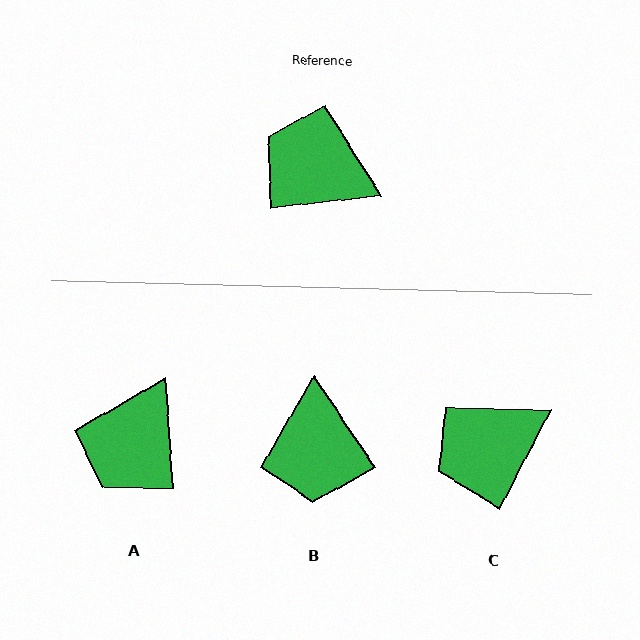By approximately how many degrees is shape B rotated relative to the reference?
Approximately 117 degrees counter-clockwise.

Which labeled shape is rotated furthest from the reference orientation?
B, about 117 degrees away.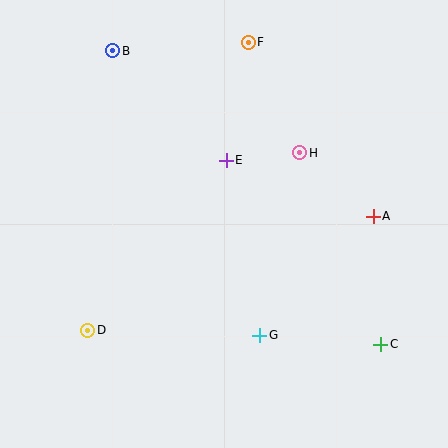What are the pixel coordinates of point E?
Point E is at (226, 160).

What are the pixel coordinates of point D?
Point D is at (88, 330).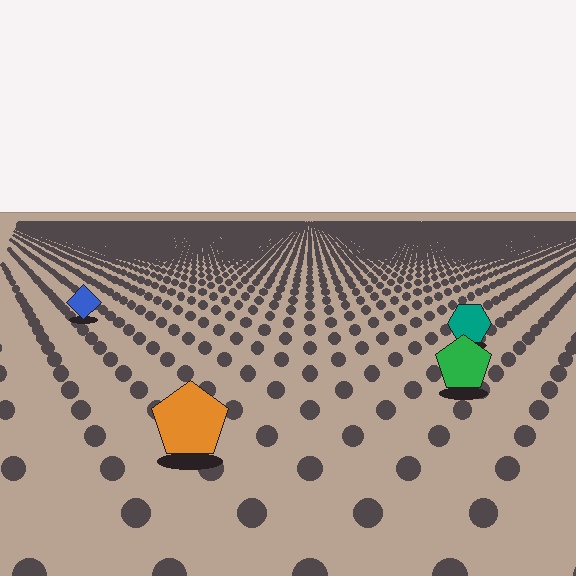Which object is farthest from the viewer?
The blue diamond is farthest from the viewer. It appears smaller and the ground texture around it is denser.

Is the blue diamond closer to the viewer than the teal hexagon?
No. The teal hexagon is closer — you can tell from the texture gradient: the ground texture is coarser near it.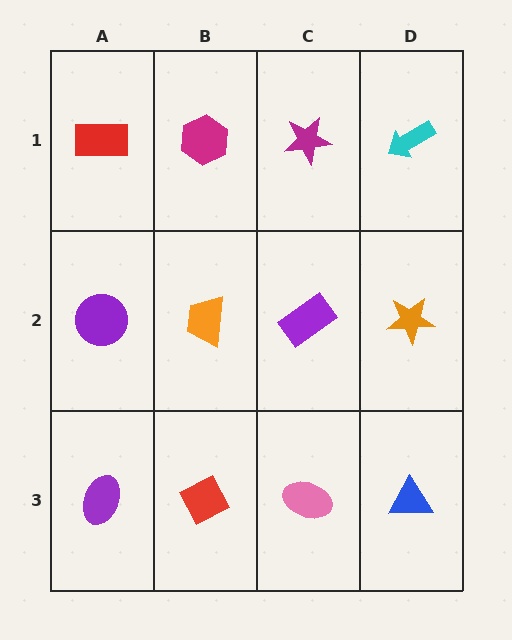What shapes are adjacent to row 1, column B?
An orange trapezoid (row 2, column B), a red rectangle (row 1, column A), a magenta star (row 1, column C).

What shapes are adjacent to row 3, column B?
An orange trapezoid (row 2, column B), a purple ellipse (row 3, column A), a pink ellipse (row 3, column C).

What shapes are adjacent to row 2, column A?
A red rectangle (row 1, column A), a purple ellipse (row 3, column A), an orange trapezoid (row 2, column B).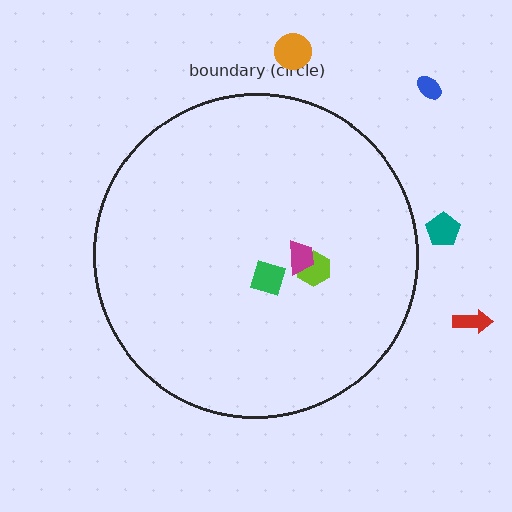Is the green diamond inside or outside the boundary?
Inside.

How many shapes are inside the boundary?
3 inside, 4 outside.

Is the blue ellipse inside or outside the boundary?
Outside.